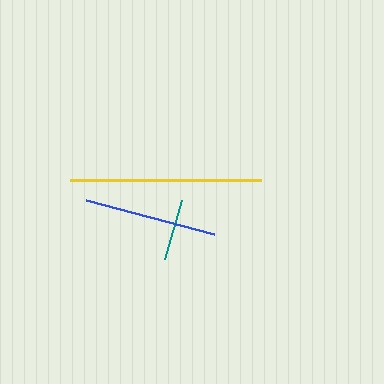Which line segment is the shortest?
The teal line is the shortest at approximately 61 pixels.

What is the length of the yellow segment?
The yellow segment is approximately 191 pixels long.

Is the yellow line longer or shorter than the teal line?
The yellow line is longer than the teal line.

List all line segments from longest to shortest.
From longest to shortest: yellow, blue, teal.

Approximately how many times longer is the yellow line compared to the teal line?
The yellow line is approximately 3.1 times the length of the teal line.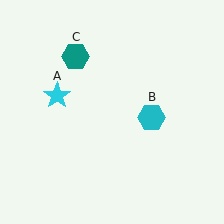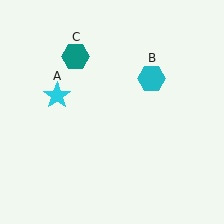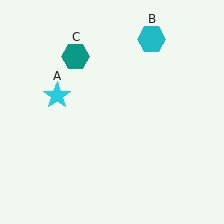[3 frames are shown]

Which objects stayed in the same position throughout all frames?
Cyan star (object A) and teal hexagon (object C) remained stationary.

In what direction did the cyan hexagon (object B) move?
The cyan hexagon (object B) moved up.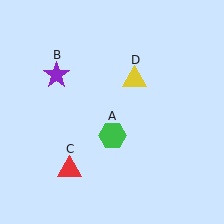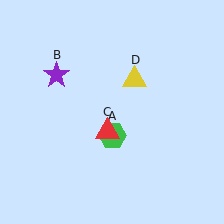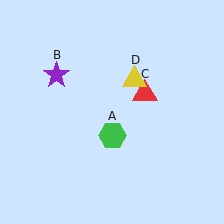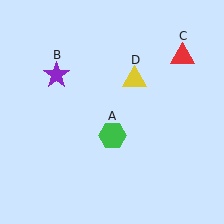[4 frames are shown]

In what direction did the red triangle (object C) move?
The red triangle (object C) moved up and to the right.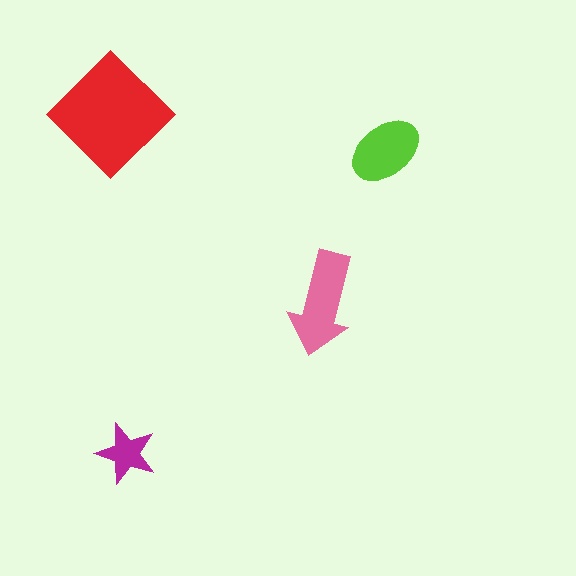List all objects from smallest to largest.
The magenta star, the lime ellipse, the pink arrow, the red diamond.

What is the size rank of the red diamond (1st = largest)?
1st.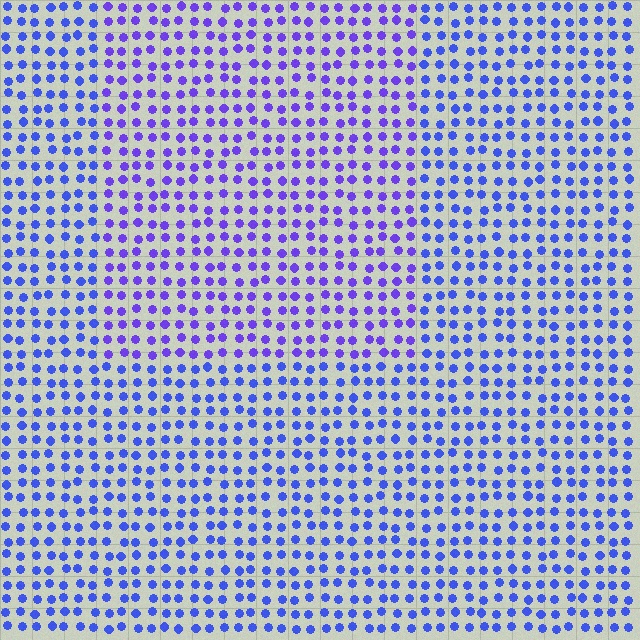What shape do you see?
I see a rectangle.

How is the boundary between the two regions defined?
The boundary is defined purely by a slight shift in hue (about 26 degrees). Spacing, size, and orientation are identical on both sides.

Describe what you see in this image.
The image is filled with small blue elements in a uniform arrangement. A rectangle-shaped region is visible where the elements are tinted to a slightly different hue, forming a subtle color boundary.